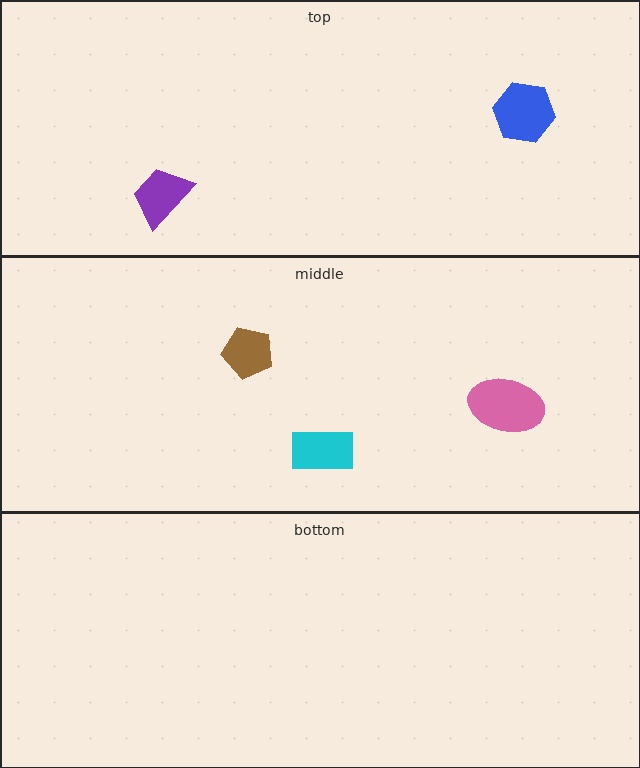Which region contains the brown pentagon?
The middle region.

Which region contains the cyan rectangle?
The middle region.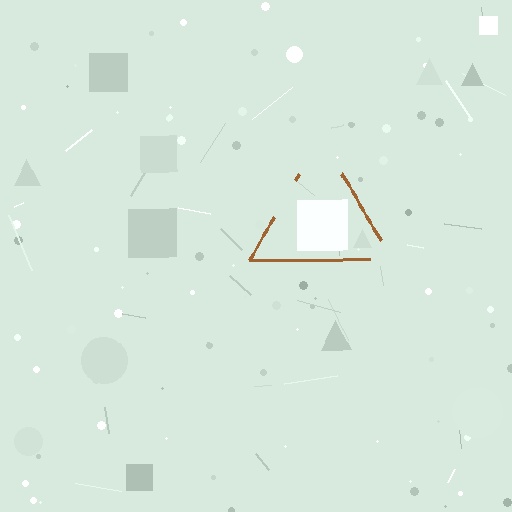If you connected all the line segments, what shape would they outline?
They would outline a triangle.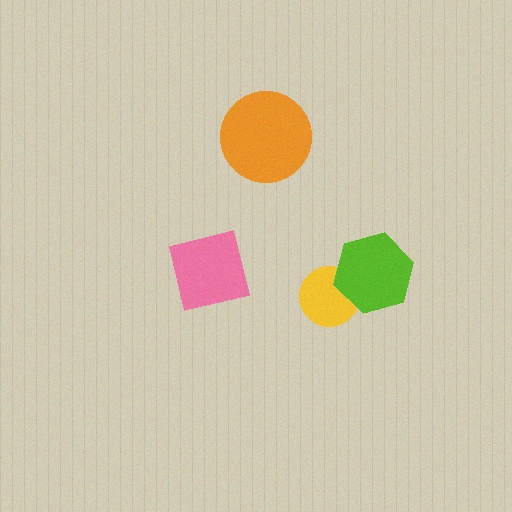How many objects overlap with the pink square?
0 objects overlap with the pink square.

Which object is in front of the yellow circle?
The lime hexagon is in front of the yellow circle.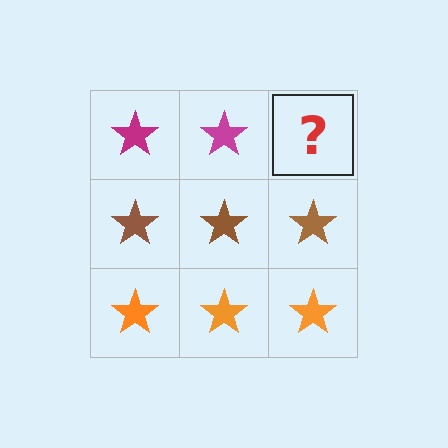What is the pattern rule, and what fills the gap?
The rule is that each row has a consistent color. The gap should be filled with a magenta star.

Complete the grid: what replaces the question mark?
The question mark should be replaced with a magenta star.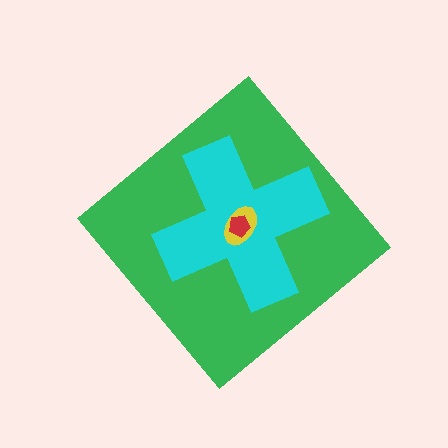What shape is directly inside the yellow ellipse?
The red pentagon.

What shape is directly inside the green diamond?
The cyan cross.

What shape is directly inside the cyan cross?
The yellow ellipse.